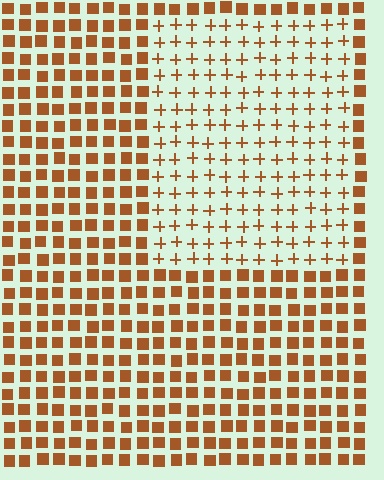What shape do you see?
I see a rectangle.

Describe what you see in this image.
The image is filled with small brown elements arranged in a uniform grid. A rectangle-shaped region contains plus signs, while the surrounding area contains squares. The boundary is defined purely by the change in element shape.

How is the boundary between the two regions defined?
The boundary is defined by a change in element shape: plus signs inside vs. squares outside. All elements share the same color and spacing.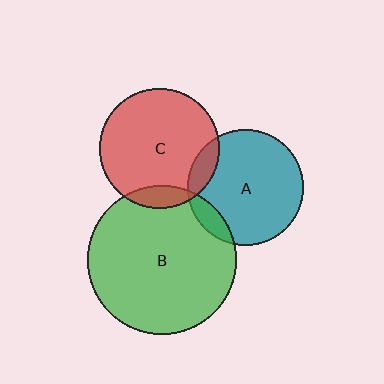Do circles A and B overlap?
Yes.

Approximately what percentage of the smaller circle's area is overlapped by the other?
Approximately 10%.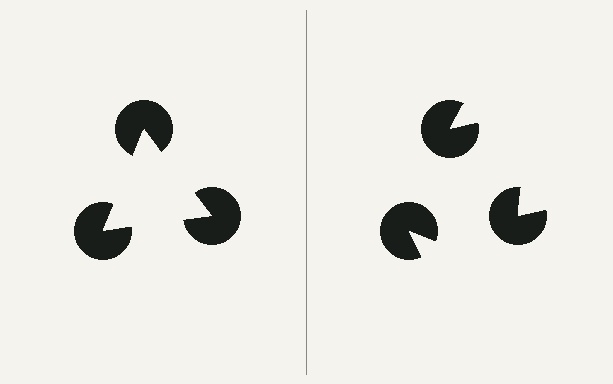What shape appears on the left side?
An illusory triangle.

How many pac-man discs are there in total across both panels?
6 — 3 on each side.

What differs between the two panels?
The pac-man discs are positioned identically on both sides; only the wedge orientations differ. On the left they align to a triangle; on the right they are misaligned.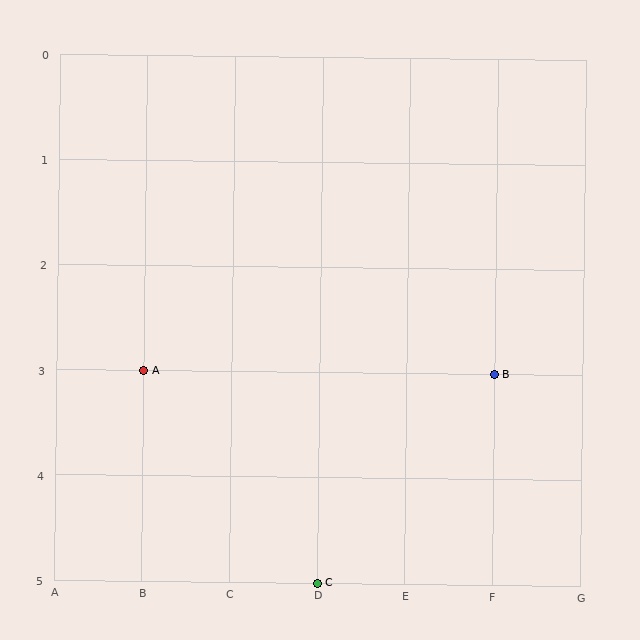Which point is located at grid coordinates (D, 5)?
Point C is at (D, 5).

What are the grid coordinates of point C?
Point C is at grid coordinates (D, 5).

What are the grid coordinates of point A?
Point A is at grid coordinates (B, 3).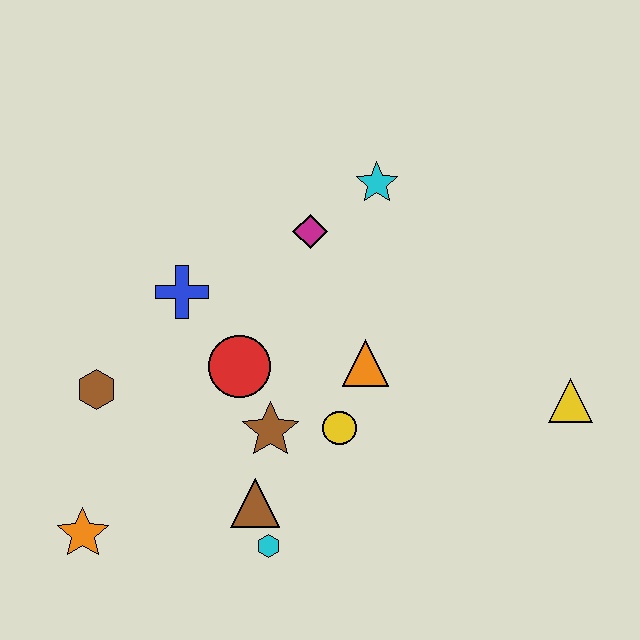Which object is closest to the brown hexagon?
The blue cross is closest to the brown hexagon.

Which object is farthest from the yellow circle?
The orange star is farthest from the yellow circle.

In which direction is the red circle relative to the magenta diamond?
The red circle is below the magenta diamond.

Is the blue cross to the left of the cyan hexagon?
Yes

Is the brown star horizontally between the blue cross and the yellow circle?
Yes